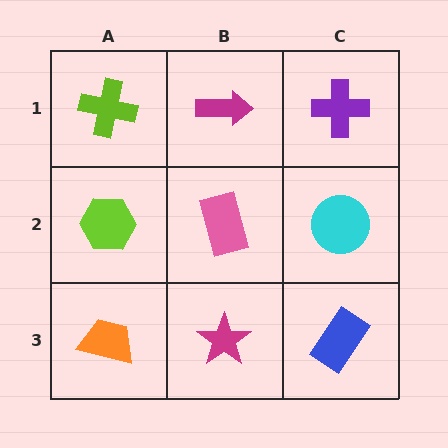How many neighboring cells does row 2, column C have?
3.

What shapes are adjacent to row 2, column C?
A purple cross (row 1, column C), a blue rectangle (row 3, column C), a pink rectangle (row 2, column B).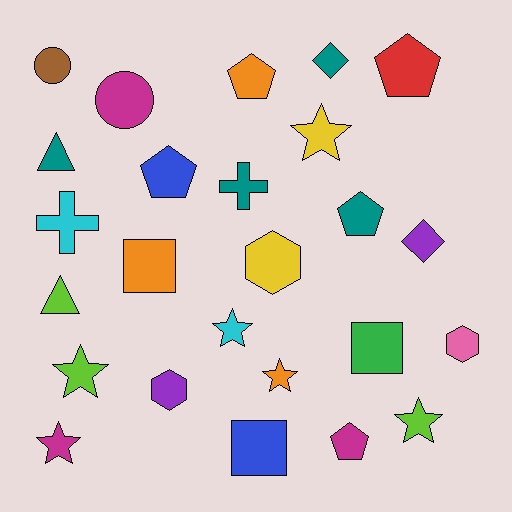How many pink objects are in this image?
There is 1 pink object.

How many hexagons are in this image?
There are 3 hexagons.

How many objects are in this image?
There are 25 objects.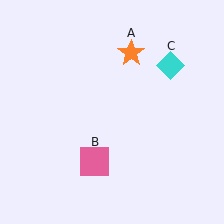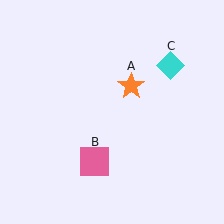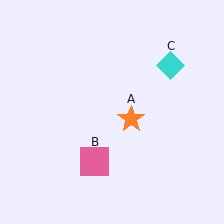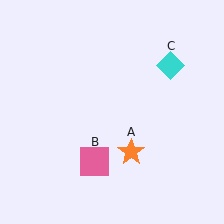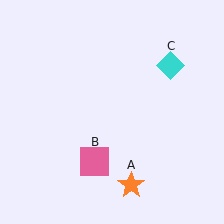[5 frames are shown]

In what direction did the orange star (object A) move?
The orange star (object A) moved down.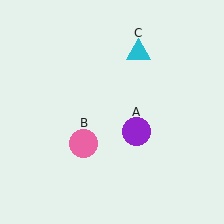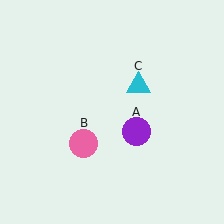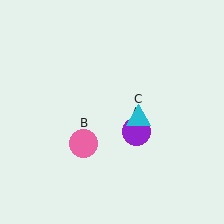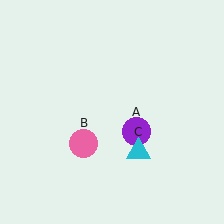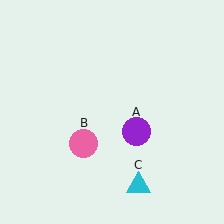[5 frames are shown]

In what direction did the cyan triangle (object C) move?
The cyan triangle (object C) moved down.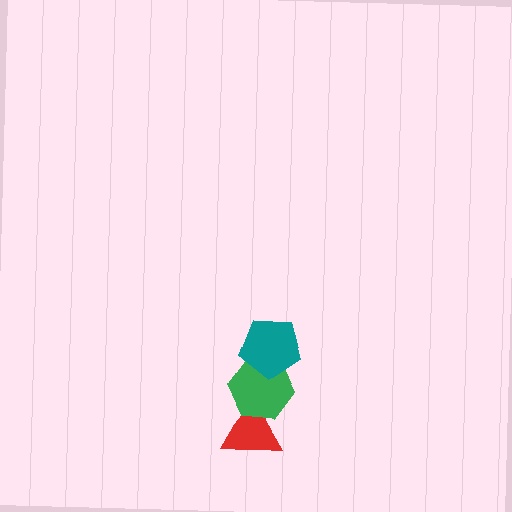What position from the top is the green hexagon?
The green hexagon is 2nd from the top.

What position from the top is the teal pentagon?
The teal pentagon is 1st from the top.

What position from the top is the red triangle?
The red triangle is 3rd from the top.